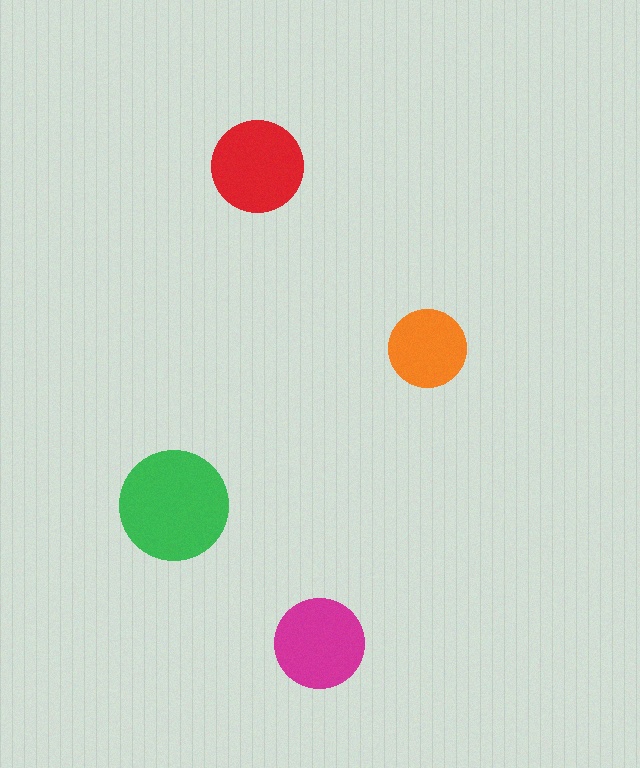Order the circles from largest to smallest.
the green one, the red one, the magenta one, the orange one.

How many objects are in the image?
There are 4 objects in the image.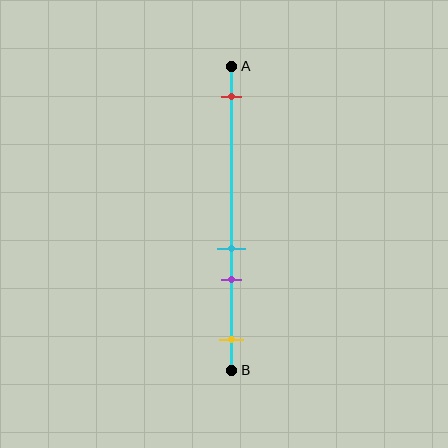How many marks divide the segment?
There are 4 marks dividing the segment.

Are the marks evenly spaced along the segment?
No, the marks are not evenly spaced.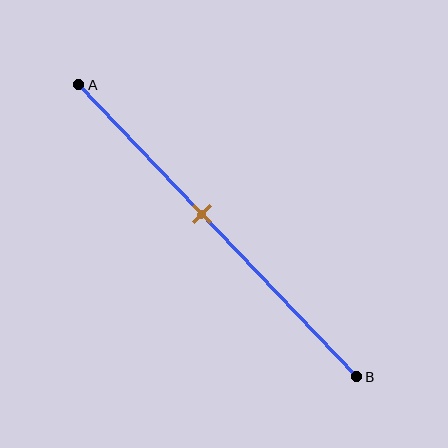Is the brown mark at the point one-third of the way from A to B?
No, the mark is at about 45% from A, not at the 33% one-third point.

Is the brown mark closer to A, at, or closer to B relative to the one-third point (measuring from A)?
The brown mark is closer to point B than the one-third point of segment AB.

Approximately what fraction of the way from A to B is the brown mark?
The brown mark is approximately 45% of the way from A to B.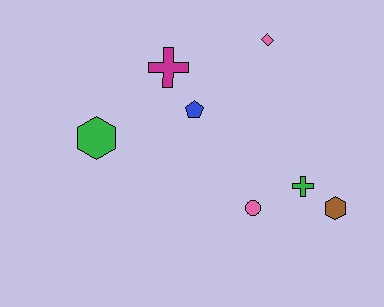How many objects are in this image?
There are 7 objects.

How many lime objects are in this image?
There are no lime objects.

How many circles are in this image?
There is 1 circle.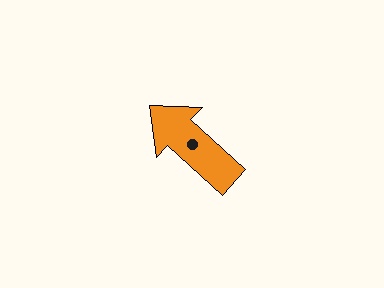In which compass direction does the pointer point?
Northwest.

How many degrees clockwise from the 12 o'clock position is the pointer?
Approximately 312 degrees.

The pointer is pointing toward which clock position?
Roughly 10 o'clock.